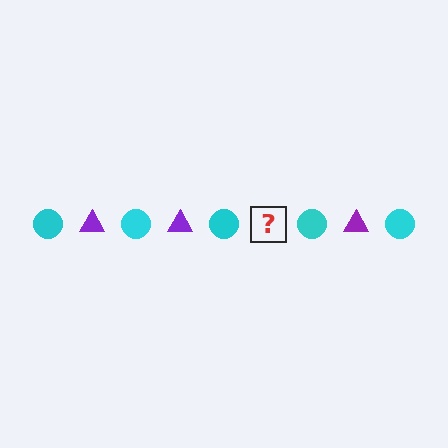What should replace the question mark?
The question mark should be replaced with a purple triangle.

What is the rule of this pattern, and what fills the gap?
The rule is that the pattern alternates between cyan circle and purple triangle. The gap should be filled with a purple triangle.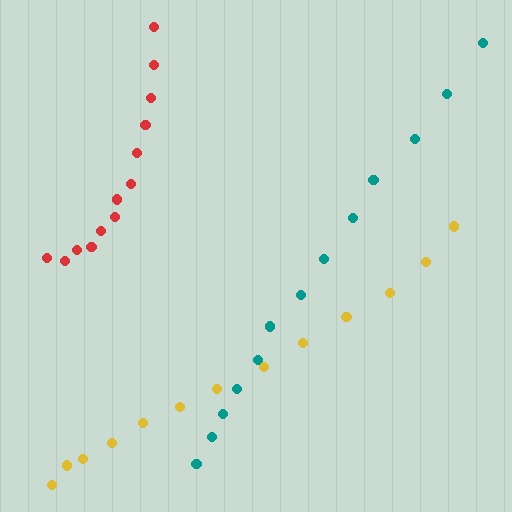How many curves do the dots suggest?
There are 3 distinct paths.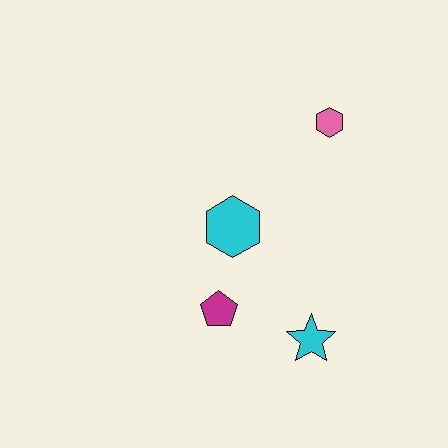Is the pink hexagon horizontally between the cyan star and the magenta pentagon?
No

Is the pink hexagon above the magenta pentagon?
Yes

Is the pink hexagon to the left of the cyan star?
No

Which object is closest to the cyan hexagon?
The magenta pentagon is closest to the cyan hexagon.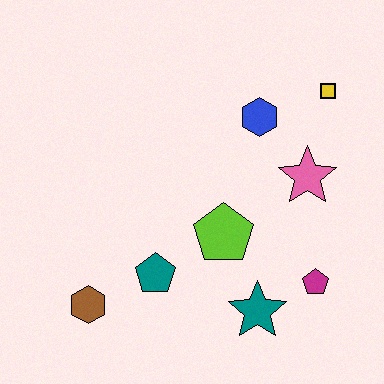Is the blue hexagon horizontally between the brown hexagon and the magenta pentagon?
Yes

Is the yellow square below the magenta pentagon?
No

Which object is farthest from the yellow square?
The brown hexagon is farthest from the yellow square.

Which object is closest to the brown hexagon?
The teal pentagon is closest to the brown hexagon.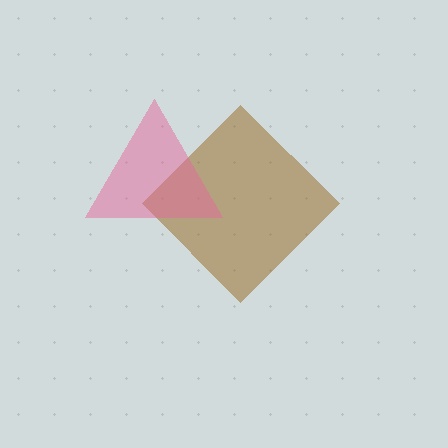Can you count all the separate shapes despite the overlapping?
Yes, there are 2 separate shapes.